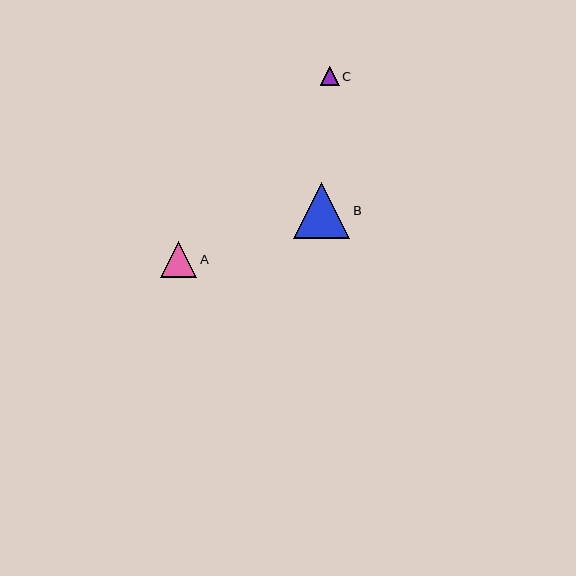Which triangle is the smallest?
Triangle C is the smallest with a size of approximately 19 pixels.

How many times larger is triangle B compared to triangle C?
Triangle B is approximately 2.9 times the size of triangle C.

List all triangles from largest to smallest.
From largest to smallest: B, A, C.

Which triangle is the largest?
Triangle B is the largest with a size of approximately 56 pixels.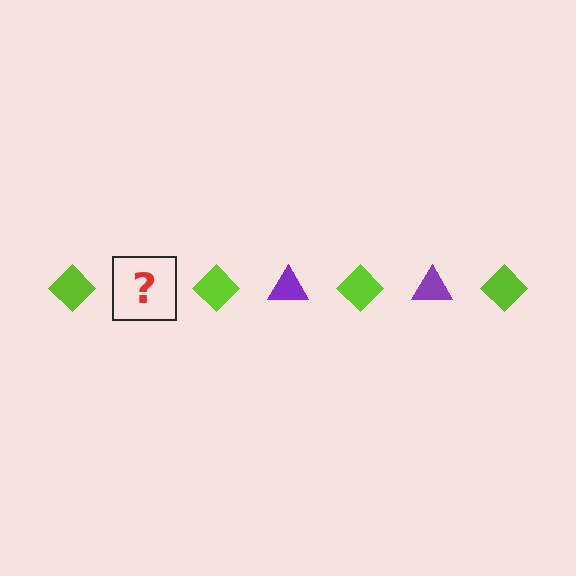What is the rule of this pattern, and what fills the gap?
The rule is that the pattern alternates between lime diamond and purple triangle. The gap should be filled with a purple triangle.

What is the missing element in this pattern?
The missing element is a purple triangle.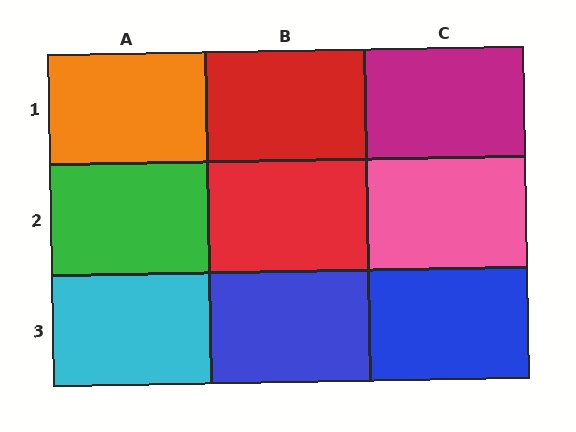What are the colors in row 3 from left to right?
Cyan, blue, blue.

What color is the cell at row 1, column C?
Magenta.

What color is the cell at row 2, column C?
Pink.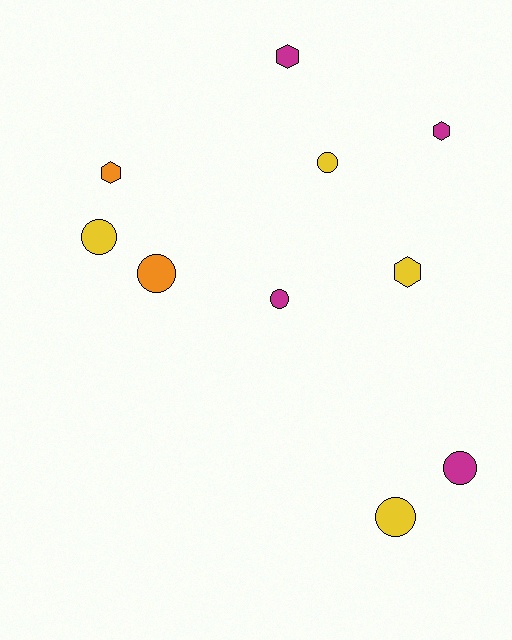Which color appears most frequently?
Magenta, with 4 objects.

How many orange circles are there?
There is 1 orange circle.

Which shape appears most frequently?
Circle, with 6 objects.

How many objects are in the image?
There are 10 objects.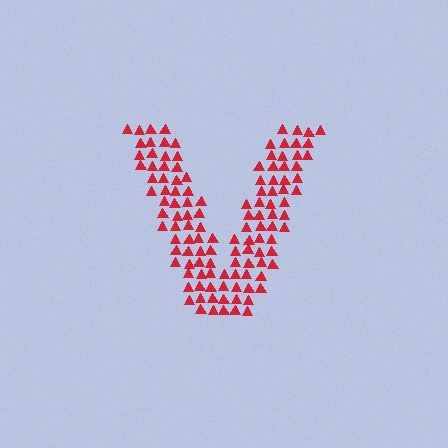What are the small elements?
The small elements are triangles.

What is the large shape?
The large shape is the letter V.